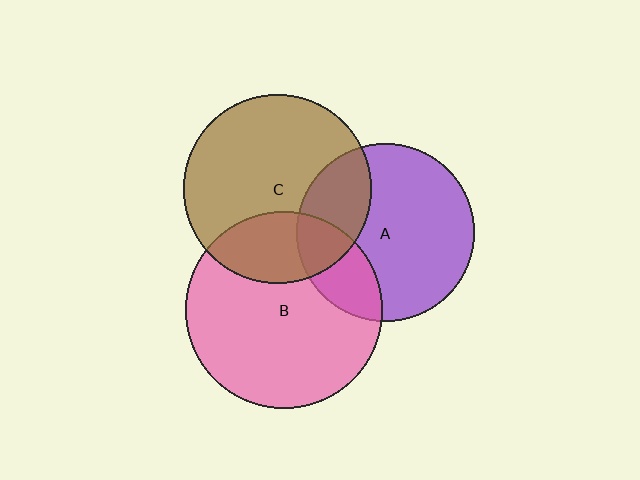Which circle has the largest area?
Circle B (pink).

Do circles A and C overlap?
Yes.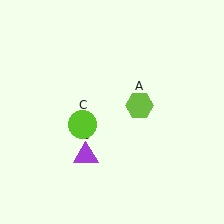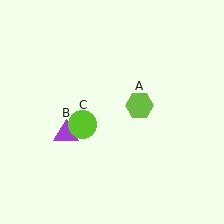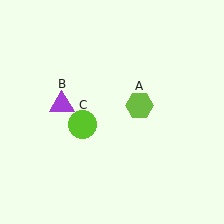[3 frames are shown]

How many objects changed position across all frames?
1 object changed position: purple triangle (object B).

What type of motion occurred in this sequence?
The purple triangle (object B) rotated clockwise around the center of the scene.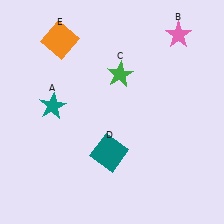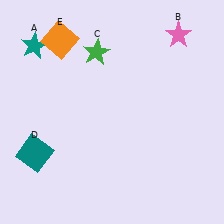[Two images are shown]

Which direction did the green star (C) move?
The green star (C) moved left.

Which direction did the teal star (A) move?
The teal star (A) moved up.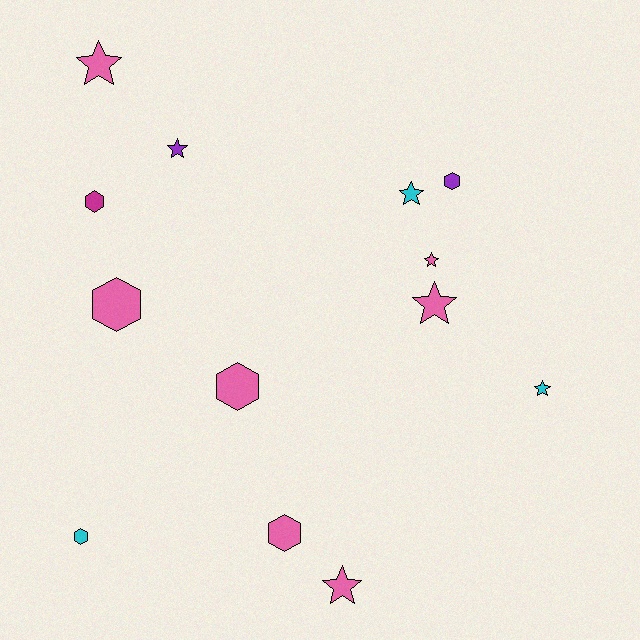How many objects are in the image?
There are 13 objects.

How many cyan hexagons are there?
There is 1 cyan hexagon.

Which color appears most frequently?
Pink, with 7 objects.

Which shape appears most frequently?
Star, with 7 objects.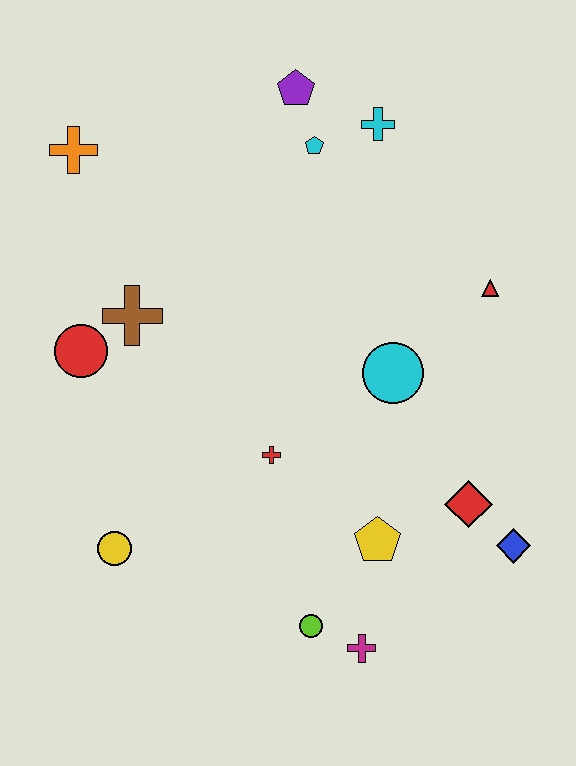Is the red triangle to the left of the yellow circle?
No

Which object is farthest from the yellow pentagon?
The orange cross is farthest from the yellow pentagon.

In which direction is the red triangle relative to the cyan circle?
The red triangle is to the right of the cyan circle.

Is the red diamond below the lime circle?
No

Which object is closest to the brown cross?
The red circle is closest to the brown cross.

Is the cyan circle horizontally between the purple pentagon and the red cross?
No